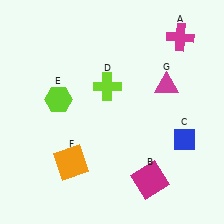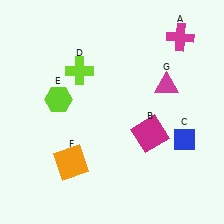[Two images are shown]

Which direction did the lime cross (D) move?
The lime cross (D) moved left.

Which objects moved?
The objects that moved are: the magenta square (B), the lime cross (D).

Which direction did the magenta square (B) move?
The magenta square (B) moved up.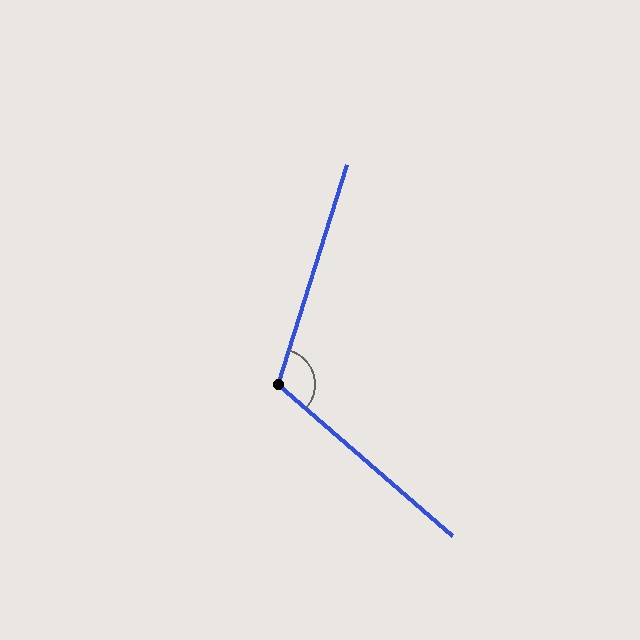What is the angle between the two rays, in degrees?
Approximately 114 degrees.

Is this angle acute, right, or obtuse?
It is obtuse.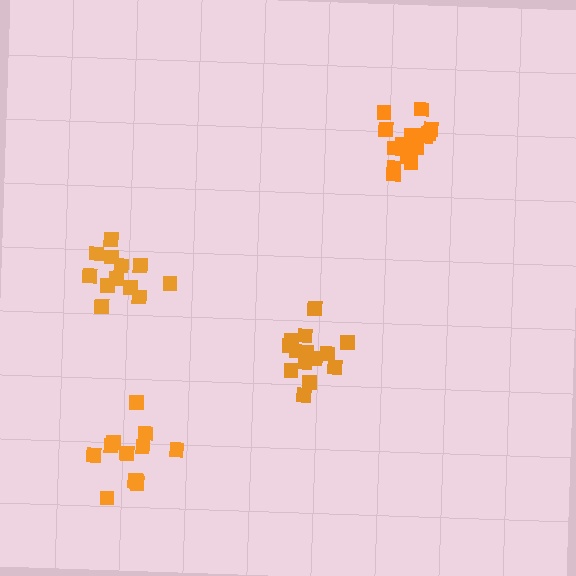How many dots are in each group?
Group 1: 15 dots, Group 2: 14 dots, Group 3: 13 dots, Group 4: 12 dots (54 total).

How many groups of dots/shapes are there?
There are 4 groups.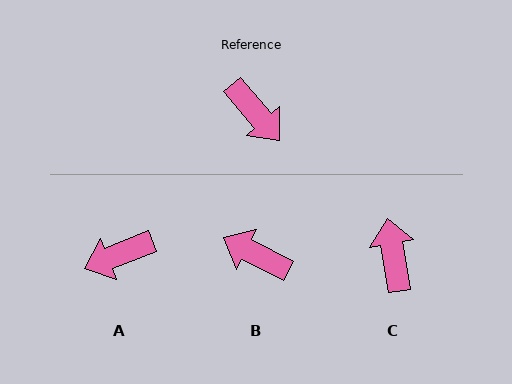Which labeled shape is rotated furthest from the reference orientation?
B, about 157 degrees away.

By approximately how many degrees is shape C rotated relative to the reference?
Approximately 149 degrees counter-clockwise.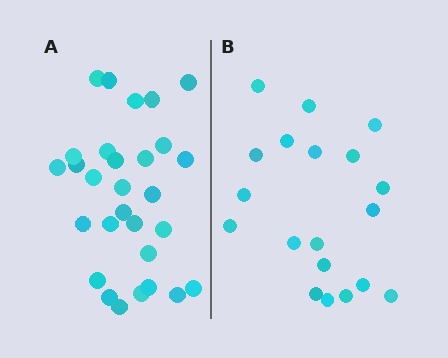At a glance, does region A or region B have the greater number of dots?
Region A (the left region) has more dots.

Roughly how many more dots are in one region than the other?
Region A has roughly 10 or so more dots than region B.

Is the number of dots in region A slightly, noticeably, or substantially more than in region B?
Region A has substantially more. The ratio is roughly 1.5 to 1.